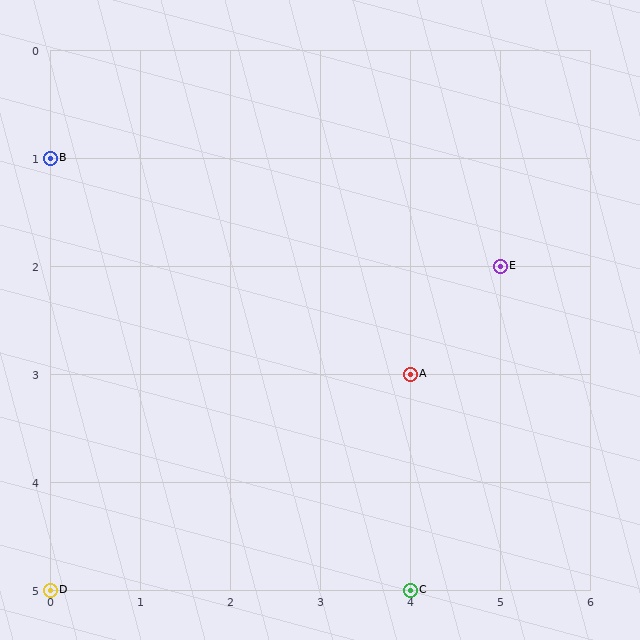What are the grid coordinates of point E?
Point E is at grid coordinates (5, 2).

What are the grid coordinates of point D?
Point D is at grid coordinates (0, 5).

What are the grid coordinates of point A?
Point A is at grid coordinates (4, 3).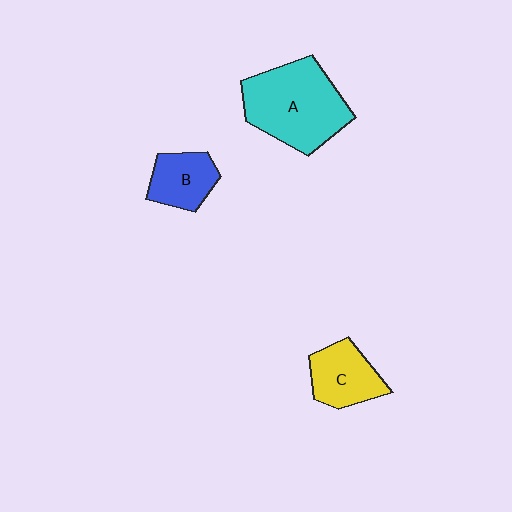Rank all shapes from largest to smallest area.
From largest to smallest: A (cyan), C (yellow), B (blue).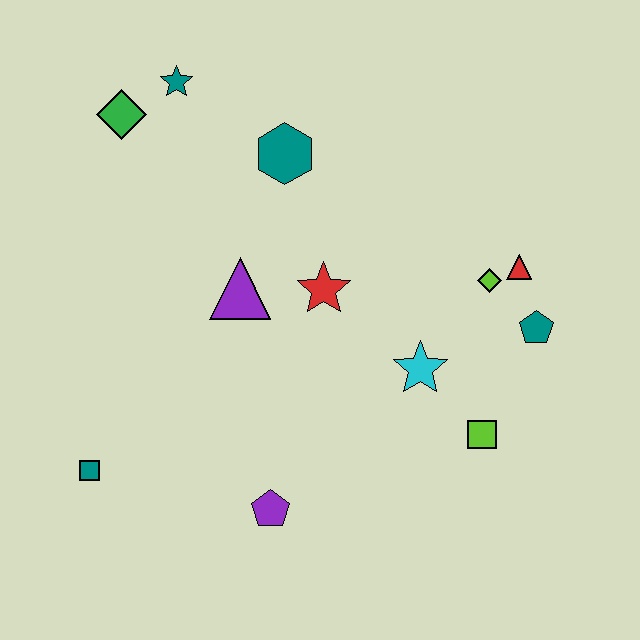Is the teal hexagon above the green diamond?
No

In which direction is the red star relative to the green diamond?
The red star is to the right of the green diamond.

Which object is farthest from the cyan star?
The green diamond is farthest from the cyan star.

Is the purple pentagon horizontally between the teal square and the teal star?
No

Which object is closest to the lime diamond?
The red triangle is closest to the lime diamond.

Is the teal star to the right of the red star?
No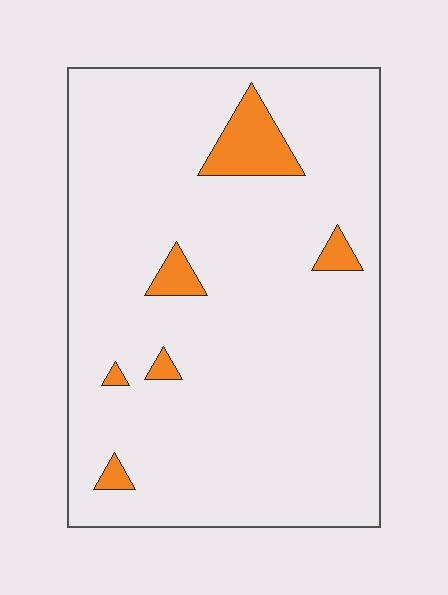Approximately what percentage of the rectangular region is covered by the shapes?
Approximately 5%.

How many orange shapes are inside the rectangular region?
6.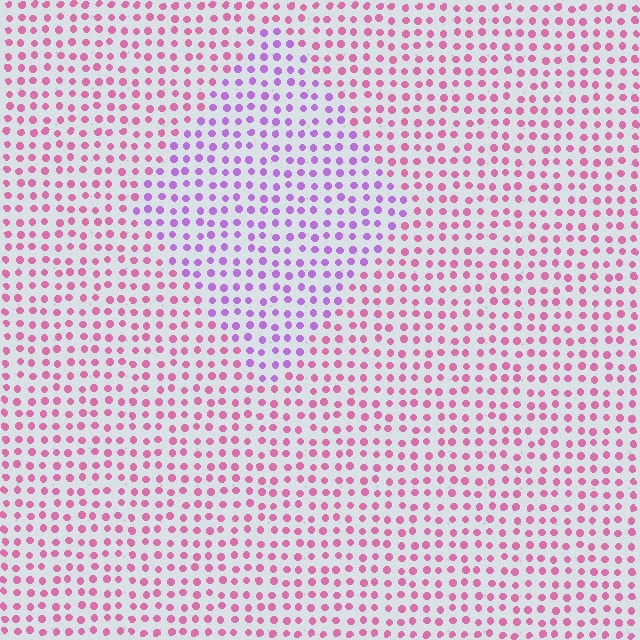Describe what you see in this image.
The image is filled with small pink elements in a uniform arrangement. A diamond-shaped region is visible where the elements are tinted to a slightly different hue, forming a subtle color boundary.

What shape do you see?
I see a diamond.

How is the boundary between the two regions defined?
The boundary is defined purely by a slight shift in hue (about 44 degrees). Spacing, size, and orientation are identical on both sides.